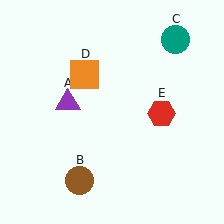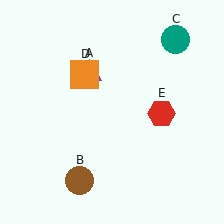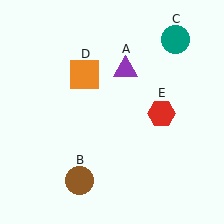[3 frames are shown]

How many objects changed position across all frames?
1 object changed position: purple triangle (object A).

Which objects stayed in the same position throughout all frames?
Brown circle (object B) and teal circle (object C) and orange square (object D) and red hexagon (object E) remained stationary.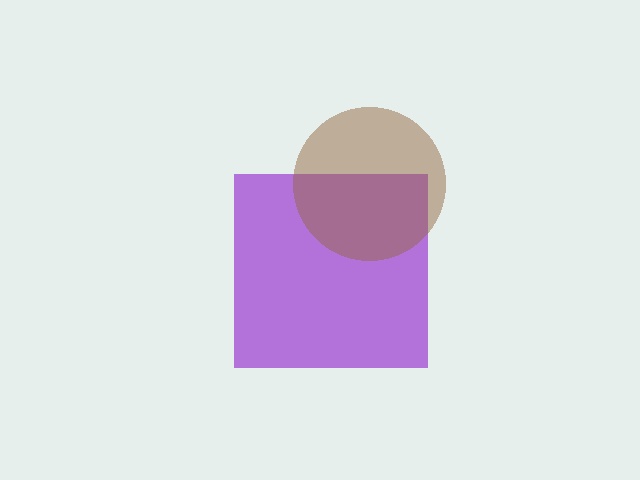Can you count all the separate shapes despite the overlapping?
Yes, there are 2 separate shapes.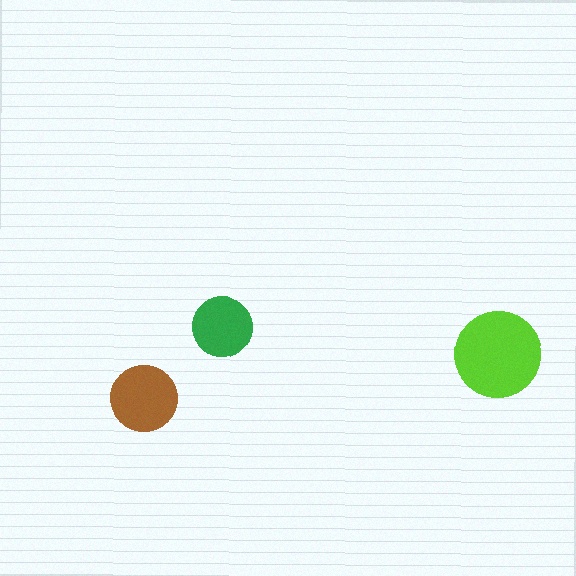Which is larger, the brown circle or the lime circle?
The lime one.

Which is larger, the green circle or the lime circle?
The lime one.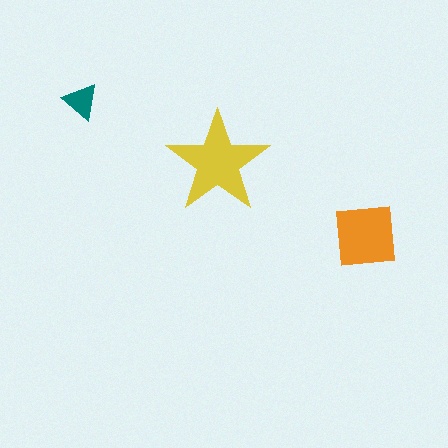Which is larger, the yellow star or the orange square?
The yellow star.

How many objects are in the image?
There are 3 objects in the image.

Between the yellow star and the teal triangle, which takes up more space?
The yellow star.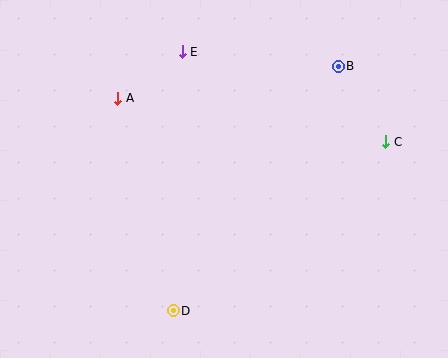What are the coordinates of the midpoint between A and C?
The midpoint between A and C is at (252, 120).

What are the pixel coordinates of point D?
Point D is at (173, 311).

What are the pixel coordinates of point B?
Point B is at (338, 66).